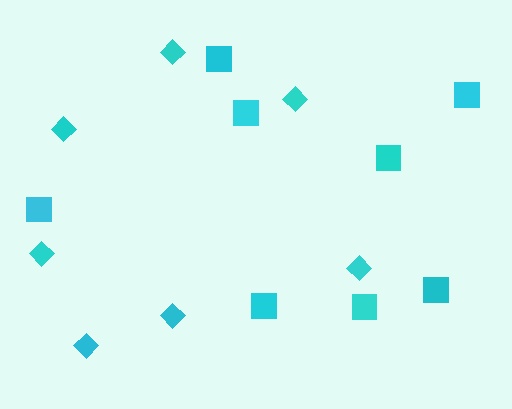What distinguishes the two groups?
There are 2 groups: one group of diamonds (7) and one group of squares (8).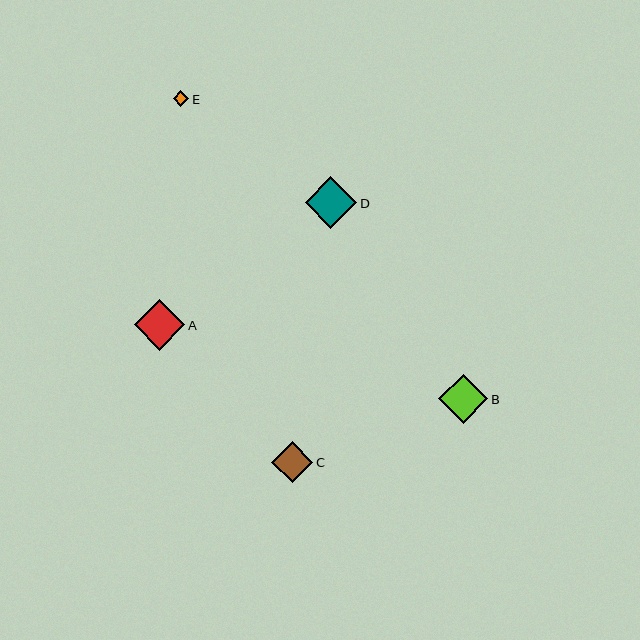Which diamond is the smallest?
Diamond E is the smallest with a size of approximately 15 pixels.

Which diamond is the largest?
Diamond D is the largest with a size of approximately 51 pixels.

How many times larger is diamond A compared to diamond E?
Diamond A is approximately 3.3 times the size of diamond E.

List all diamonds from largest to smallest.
From largest to smallest: D, A, B, C, E.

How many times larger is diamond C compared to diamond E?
Diamond C is approximately 2.7 times the size of diamond E.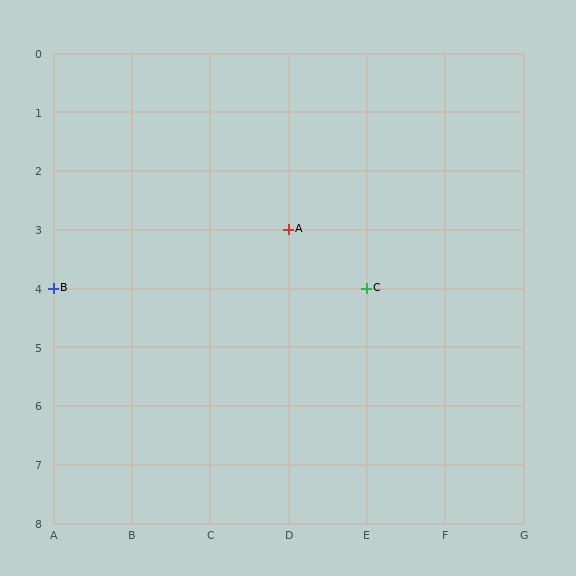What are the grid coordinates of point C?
Point C is at grid coordinates (E, 4).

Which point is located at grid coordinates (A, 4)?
Point B is at (A, 4).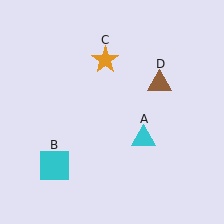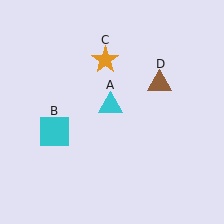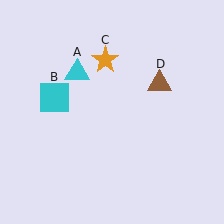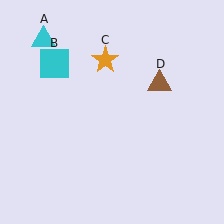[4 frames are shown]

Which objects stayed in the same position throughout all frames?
Orange star (object C) and brown triangle (object D) remained stationary.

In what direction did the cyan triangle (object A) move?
The cyan triangle (object A) moved up and to the left.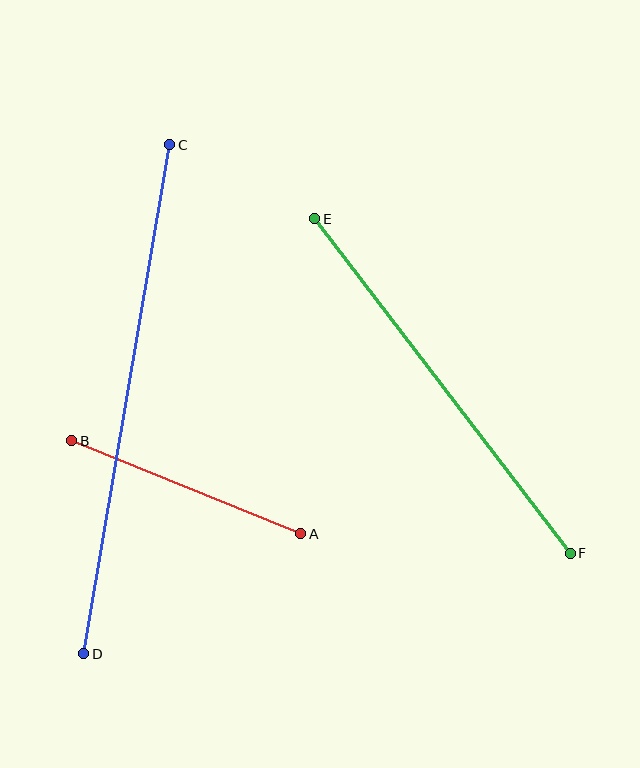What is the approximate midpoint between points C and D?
The midpoint is at approximately (127, 399) pixels.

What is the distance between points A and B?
The distance is approximately 247 pixels.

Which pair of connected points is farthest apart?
Points C and D are farthest apart.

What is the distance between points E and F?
The distance is approximately 421 pixels.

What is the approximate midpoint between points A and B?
The midpoint is at approximately (186, 487) pixels.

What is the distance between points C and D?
The distance is approximately 516 pixels.